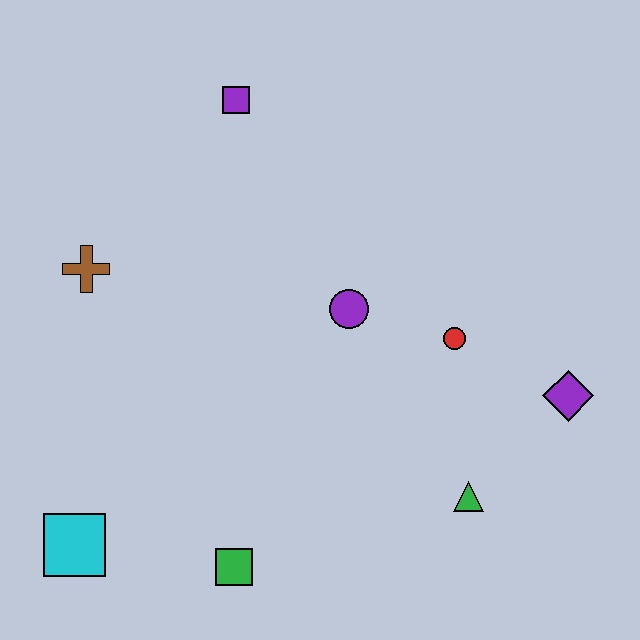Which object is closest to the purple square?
The brown cross is closest to the purple square.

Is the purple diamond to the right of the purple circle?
Yes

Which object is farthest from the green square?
The purple square is farthest from the green square.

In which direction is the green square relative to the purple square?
The green square is below the purple square.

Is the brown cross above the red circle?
Yes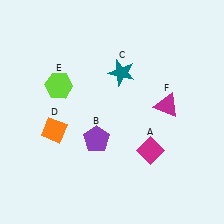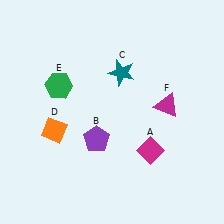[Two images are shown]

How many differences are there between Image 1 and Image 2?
There is 1 difference between the two images.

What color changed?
The hexagon (E) changed from lime in Image 1 to green in Image 2.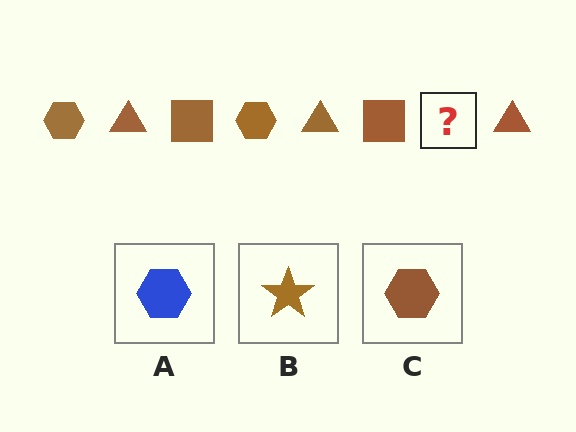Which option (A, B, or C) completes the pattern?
C.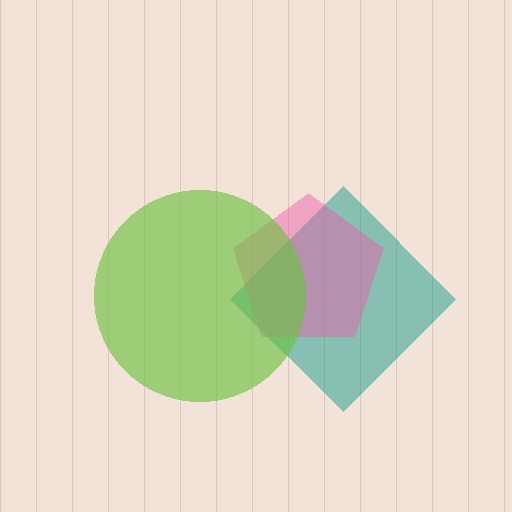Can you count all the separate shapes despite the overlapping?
Yes, there are 3 separate shapes.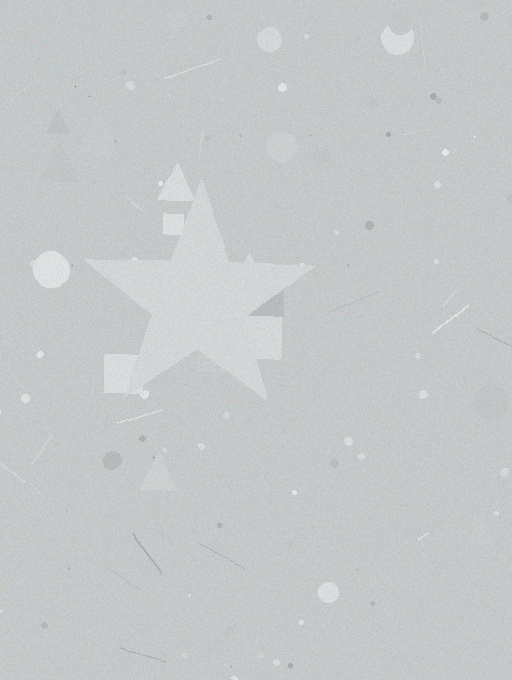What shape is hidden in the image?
A star is hidden in the image.